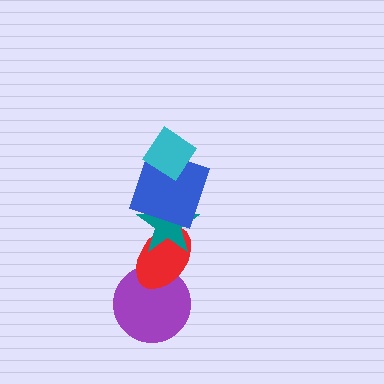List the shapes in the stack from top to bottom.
From top to bottom: the cyan diamond, the blue square, the teal star, the red ellipse, the purple circle.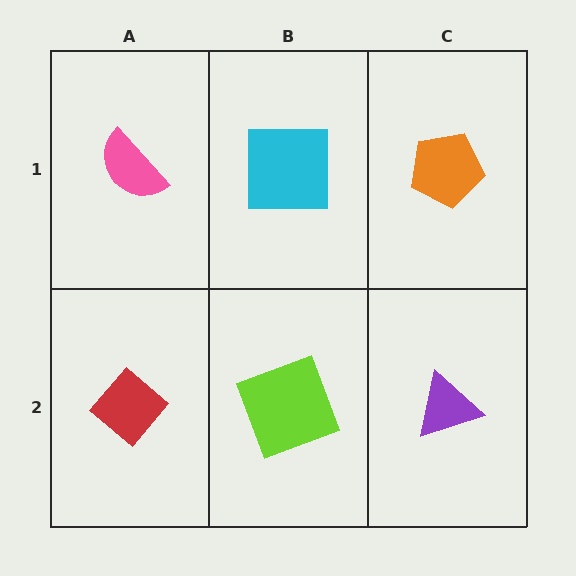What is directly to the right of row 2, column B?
A purple triangle.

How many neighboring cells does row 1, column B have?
3.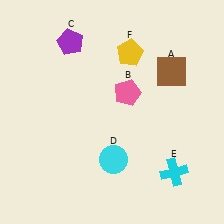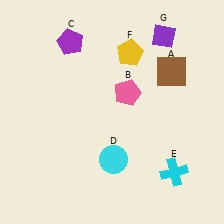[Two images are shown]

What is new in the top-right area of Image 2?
A purple diamond (G) was added in the top-right area of Image 2.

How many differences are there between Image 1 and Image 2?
There is 1 difference between the two images.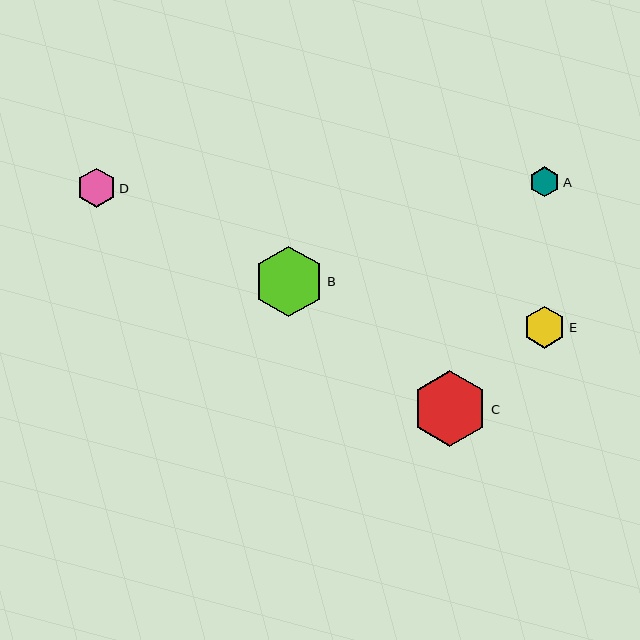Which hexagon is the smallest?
Hexagon A is the smallest with a size of approximately 30 pixels.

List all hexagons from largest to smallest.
From largest to smallest: C, B, E, D, A.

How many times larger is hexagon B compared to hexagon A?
Hexagon B is approximately 2.4 times the size of hexagon A.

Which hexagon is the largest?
Hexagon C is the largest with a size of approximately 76 pixels.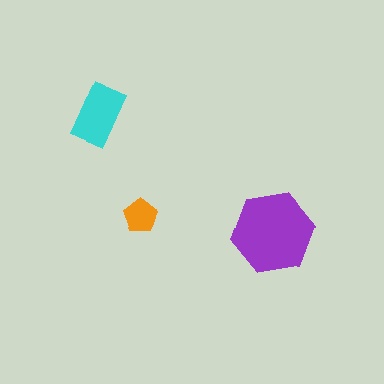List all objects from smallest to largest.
The orange pentagon, the cyan rectangle, the purple hexagon.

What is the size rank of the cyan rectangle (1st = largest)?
2nd.